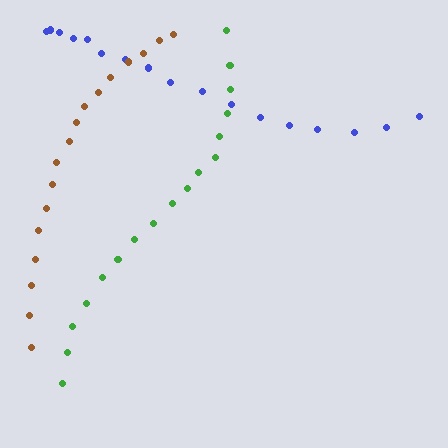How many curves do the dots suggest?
There are 3 distinct paths.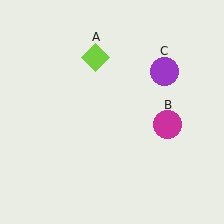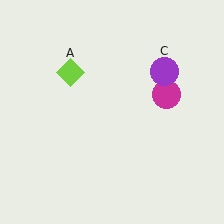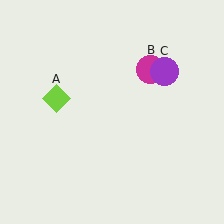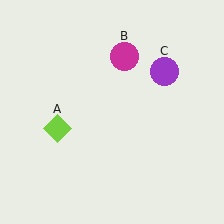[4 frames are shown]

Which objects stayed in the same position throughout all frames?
Purple circle (object C) remained stationary.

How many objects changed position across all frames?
2 objects changed position: lime diamond (object A), magenta circle (object B).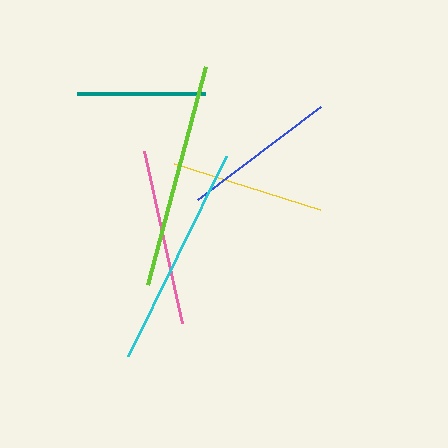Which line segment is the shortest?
The teal line is the shortest at approximately 128 pixels.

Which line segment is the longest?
The lime line is the longest at approximately 226 pixels.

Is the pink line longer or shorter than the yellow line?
The pink line is longer than the yellow line.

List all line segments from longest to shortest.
From longest to shortest: lime, cyan, pink, blue, yellow, teal.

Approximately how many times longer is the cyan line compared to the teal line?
The cyan line is approximately 1.7 times the length of the teal line.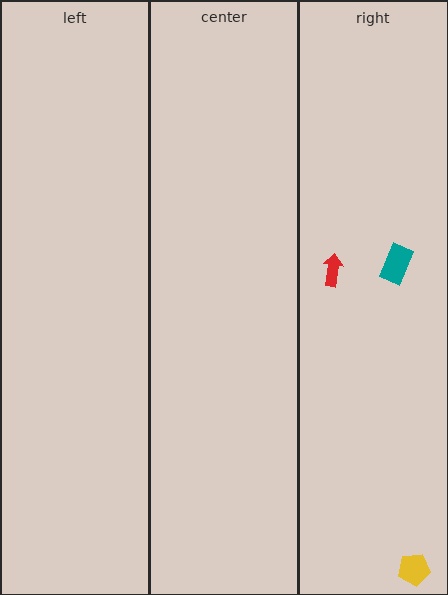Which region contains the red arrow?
The right region.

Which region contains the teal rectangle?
The right region.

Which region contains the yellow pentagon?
The right region.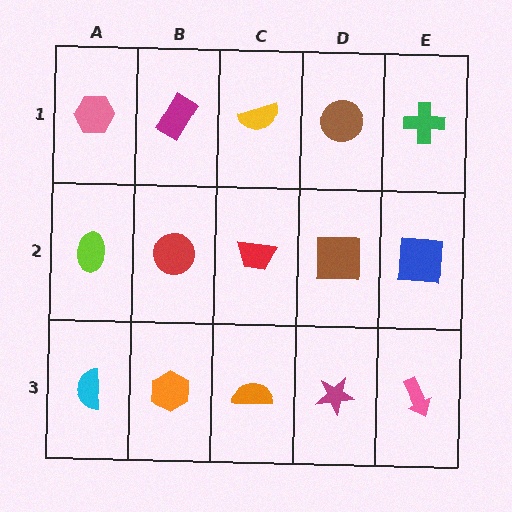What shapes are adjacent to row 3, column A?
A lime ellipse (row 2, column A), an orange hexagon (row 3, column B).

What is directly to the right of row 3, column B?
An orange semicircle.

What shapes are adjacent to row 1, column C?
A red trapezoid (row 2, column C), a magenta rectangle (row 1, column B), a brown circle (row 1, column D).